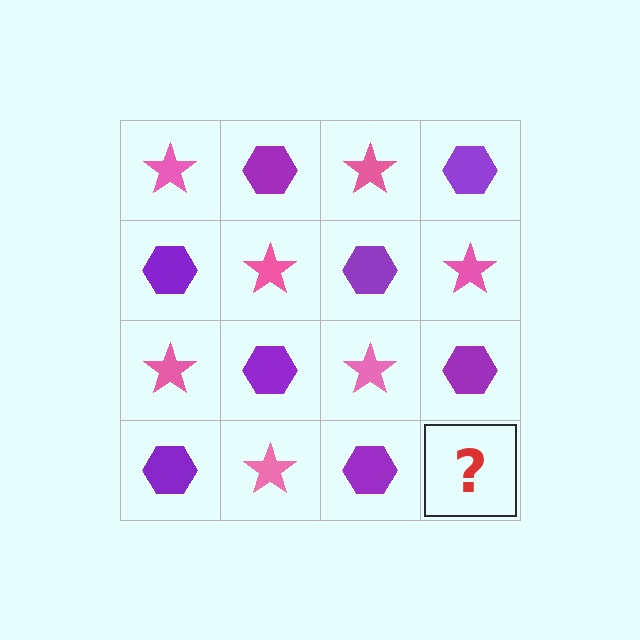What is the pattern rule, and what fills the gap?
The rule is that it alternates pink star and purple hexagon in a checkerboard pattern. The gap should be filled with a pink star.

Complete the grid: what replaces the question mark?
The question mark should be replaced with a pink star.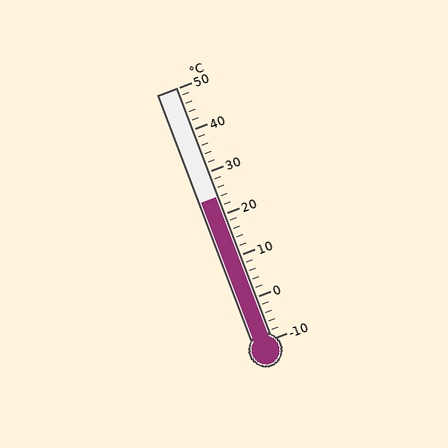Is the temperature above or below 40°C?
The temperature is below 40°C.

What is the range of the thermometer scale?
The thermometer scale ranges from -10°C to 50°C.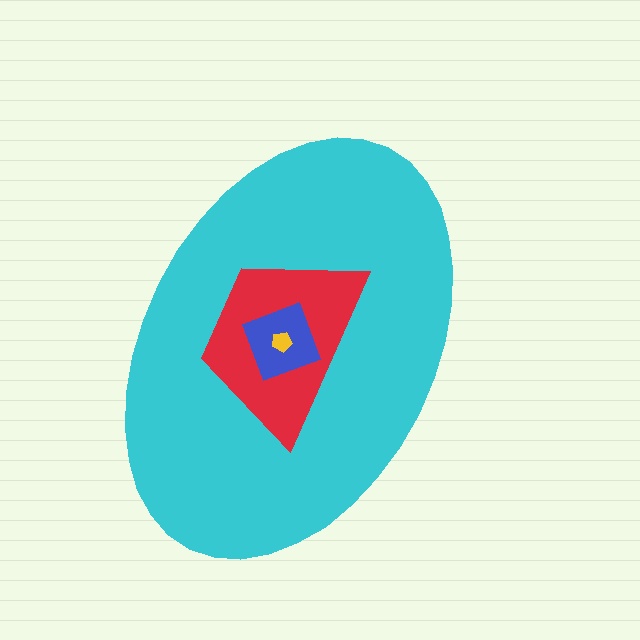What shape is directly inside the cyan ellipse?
The red trapezoid.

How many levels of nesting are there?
4.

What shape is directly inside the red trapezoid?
The blue diamond.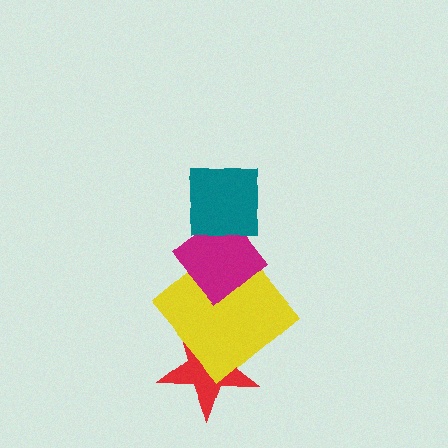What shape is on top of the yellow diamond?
The magenta diamond is on top of the yellow diamond.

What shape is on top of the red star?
The yellow diamond is on top of the red star.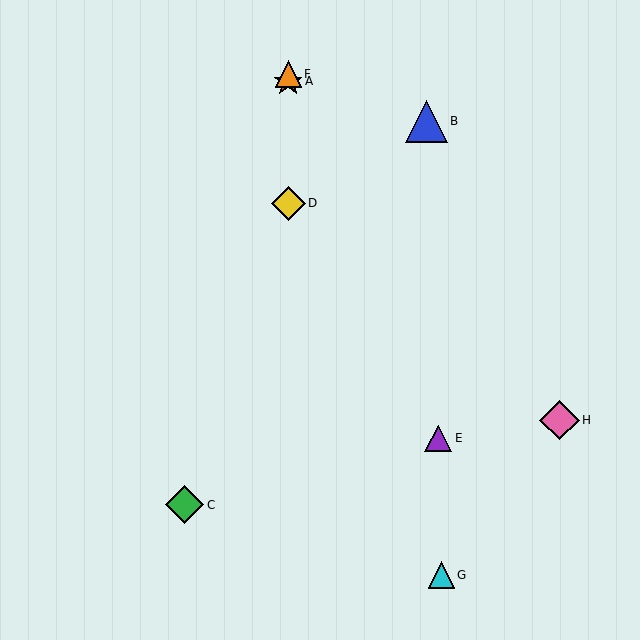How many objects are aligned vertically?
3 objects (A, D, F) are aligned vertically.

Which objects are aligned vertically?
Objects A, D, F are aligned vertically.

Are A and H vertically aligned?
No, A is at x≈288 and H is at x≈559.